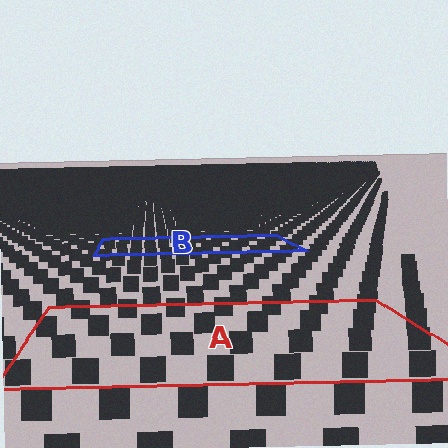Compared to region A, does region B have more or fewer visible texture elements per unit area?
Region B has more texture elements per unit area — they are packed more densely because it is farther away.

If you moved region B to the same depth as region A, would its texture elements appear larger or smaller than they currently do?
They would appear larger. At a closer depth, the same texture elements are projected at a bigger on-screen size.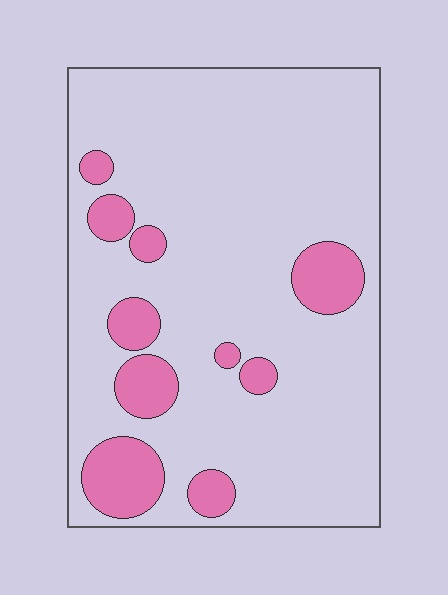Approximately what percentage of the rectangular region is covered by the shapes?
Approximately 15%.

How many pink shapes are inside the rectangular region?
10.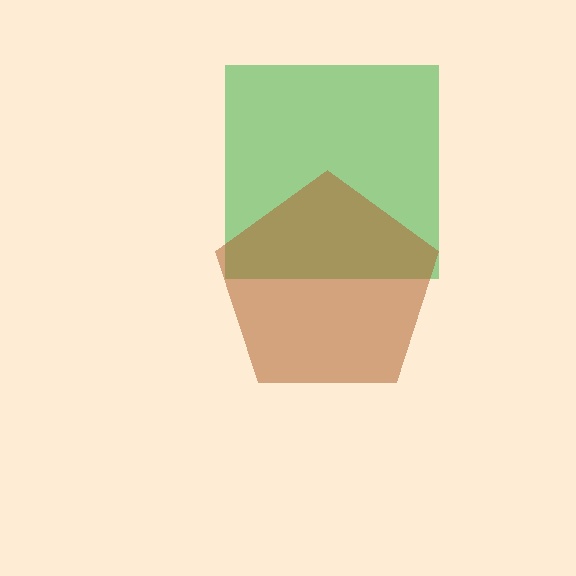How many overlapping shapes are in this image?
There are 2 overlapping shapes in the image.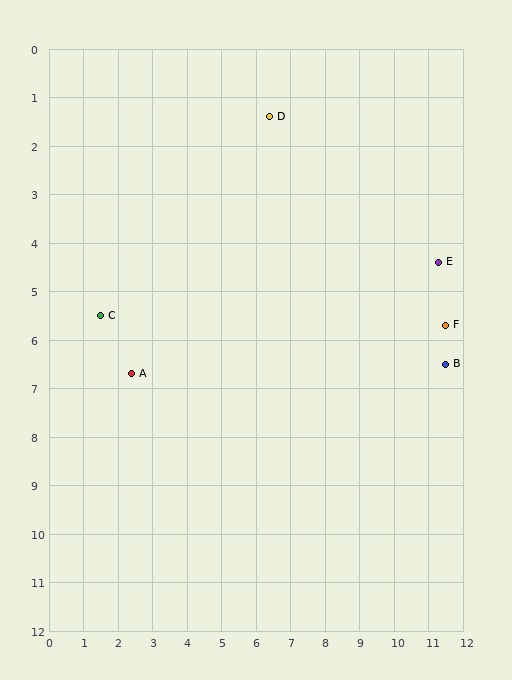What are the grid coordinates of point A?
Point A is at approximately (2.4, 6.7).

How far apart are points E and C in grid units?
Points E and C are about 9.9 grid units apart.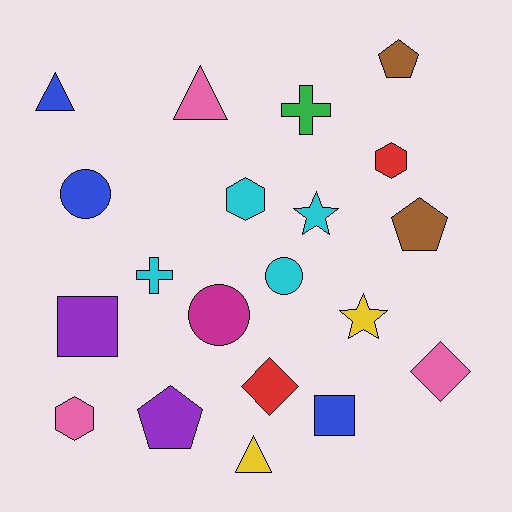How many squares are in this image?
There are 2 squares.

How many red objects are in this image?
There are 2 red objects.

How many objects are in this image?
There are 20 objects.